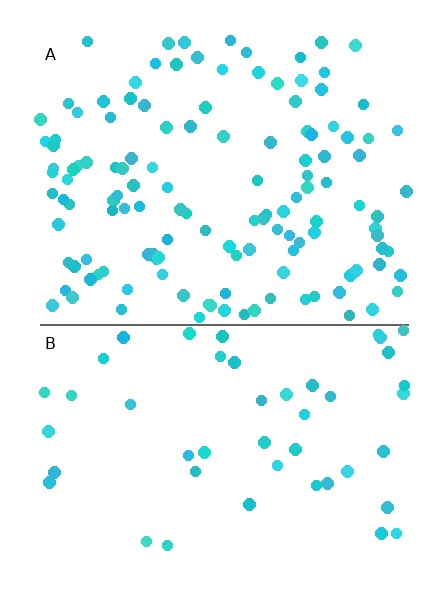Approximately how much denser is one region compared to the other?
Approximately 2.7× — region A over region B.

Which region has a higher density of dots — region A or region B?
A (the top).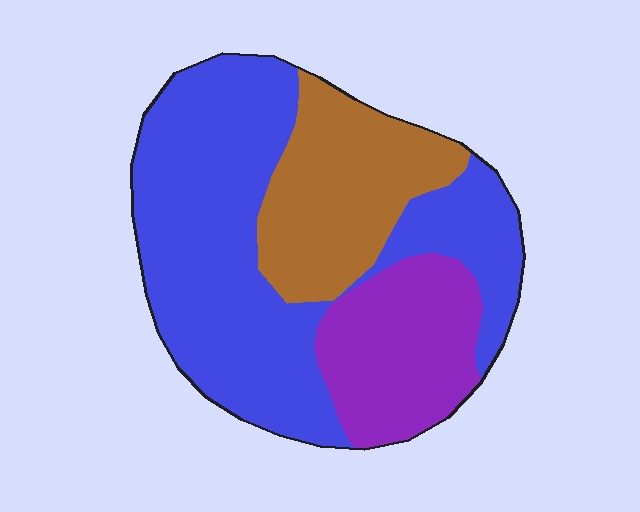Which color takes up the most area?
Blue, at roughly 55%.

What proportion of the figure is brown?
Brown takes up about one quarter (1/4) of the figure.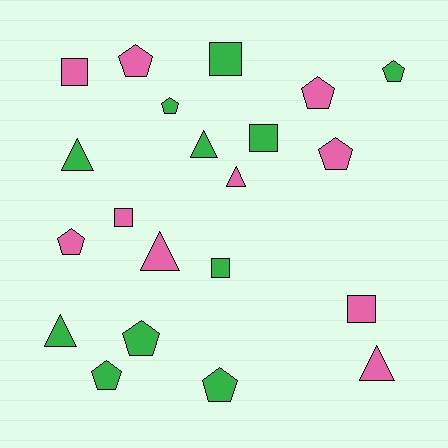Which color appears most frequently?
Green, with 11 objects.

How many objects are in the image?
There are 21 objects.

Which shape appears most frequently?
Pentagon, with 9 objects.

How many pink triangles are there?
There are 3 pink triangles.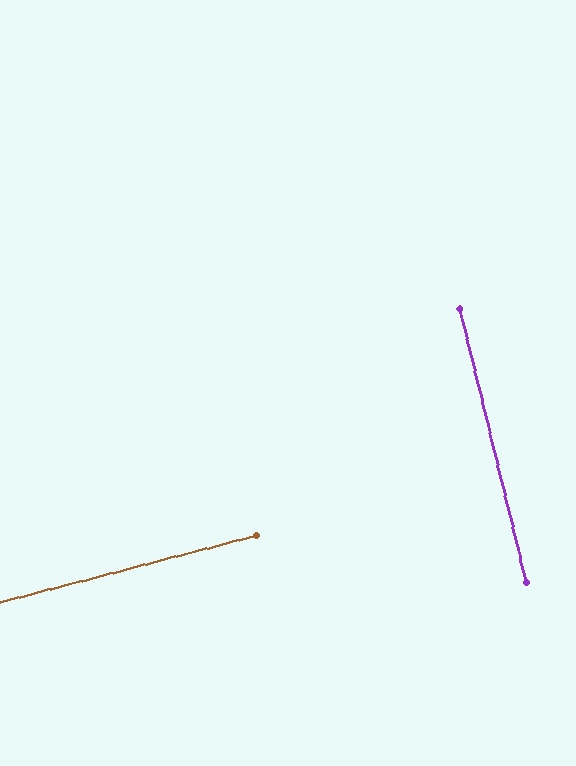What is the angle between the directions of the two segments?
Approximately 89 degrees.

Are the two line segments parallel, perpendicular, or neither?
Perpendicular — they meet at approximately 89°.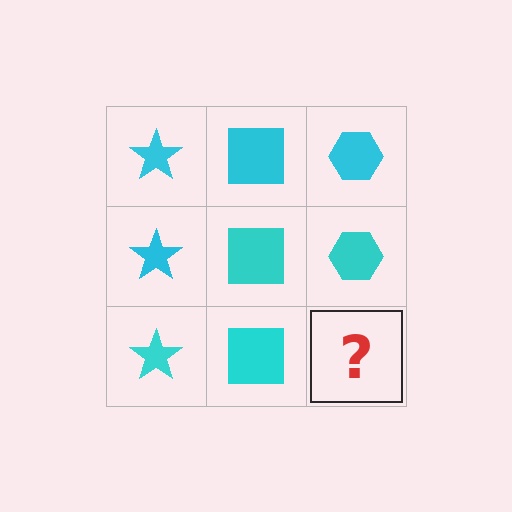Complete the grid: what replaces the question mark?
The question mark should be replaced with a cyan hexagon.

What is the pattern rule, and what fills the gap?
The rule is that each column has a consistent shape. The gap should be filled with a cyan hexagon.